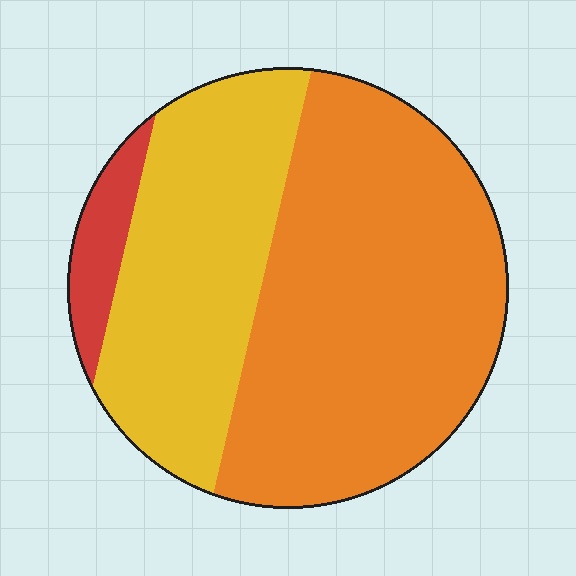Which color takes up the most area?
Orange, at roughly 60%.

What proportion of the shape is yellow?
Yellow covers 36% of the shape.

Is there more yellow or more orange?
Orange.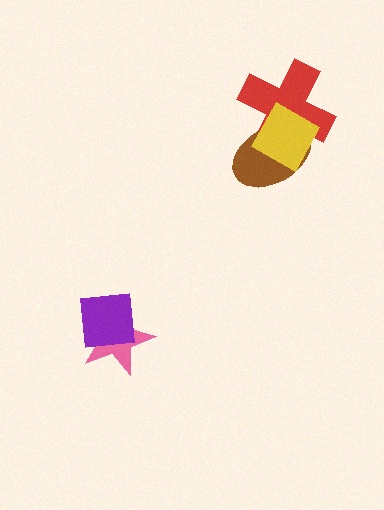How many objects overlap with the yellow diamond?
2 objects overlap with the yellow diamond.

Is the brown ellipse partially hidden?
Yes, it is partially covered by another shape.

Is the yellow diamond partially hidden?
No, no other shape covers it.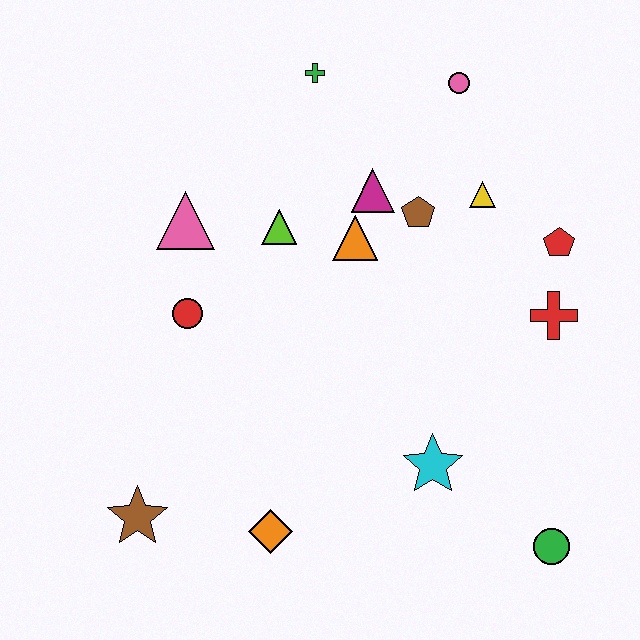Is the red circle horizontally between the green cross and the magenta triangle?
No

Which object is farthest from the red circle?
The green circle is farthest from the red circle.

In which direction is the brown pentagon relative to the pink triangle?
The brown pentagon is to the right of the pink triangle.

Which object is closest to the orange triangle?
The magenta triangle is closest to the orange triangle.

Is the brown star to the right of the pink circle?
No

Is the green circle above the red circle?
No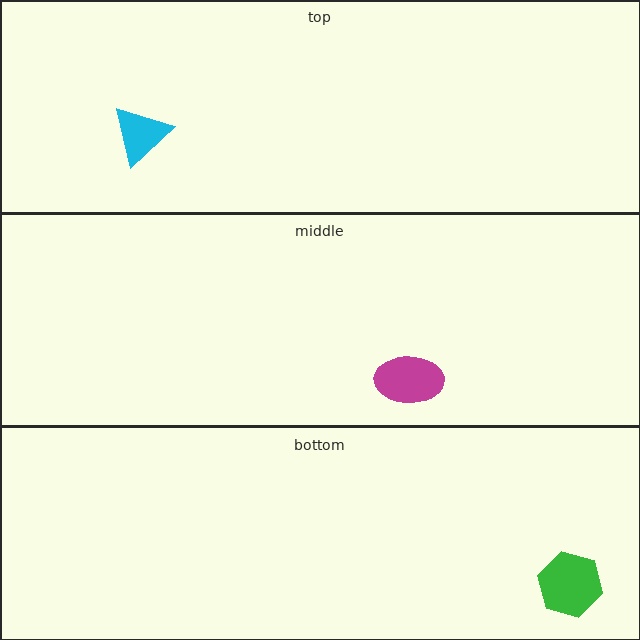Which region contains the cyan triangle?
The top region.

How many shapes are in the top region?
1.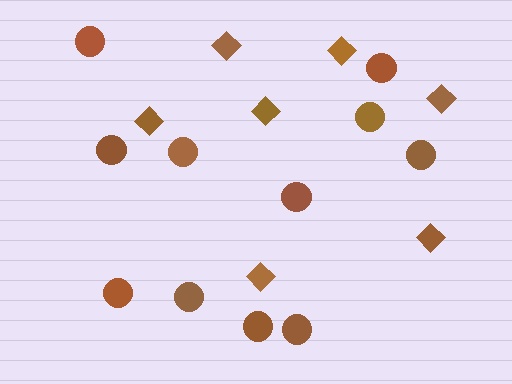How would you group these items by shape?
There are 2 groups: one group of circles (11) and one group of diamonds (7).